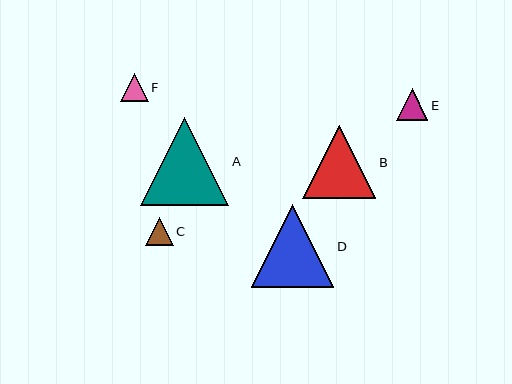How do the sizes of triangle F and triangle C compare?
Triangle F and triangle C are approximately the same size.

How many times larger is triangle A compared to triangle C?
Triangle A is approximately 3.3 times the size of triangle C.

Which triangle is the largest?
Triangle A is the largest with a size of approximately 88 pixels.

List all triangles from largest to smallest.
From largest to smallest: A, D, B, E, F, C.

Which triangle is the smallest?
Triangle C is the smallest with a size of approximately 27 pixels.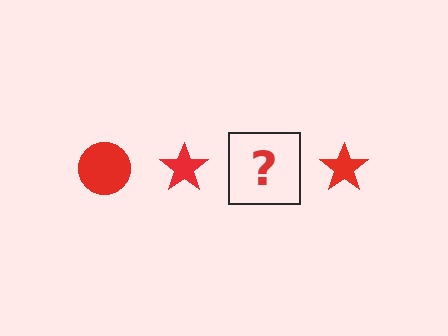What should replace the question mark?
The question mark should be replaced with a red circle.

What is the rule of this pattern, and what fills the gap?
The rule is that the pattern cycles through circle, star shapes in red. The gap should be filled with a red circle.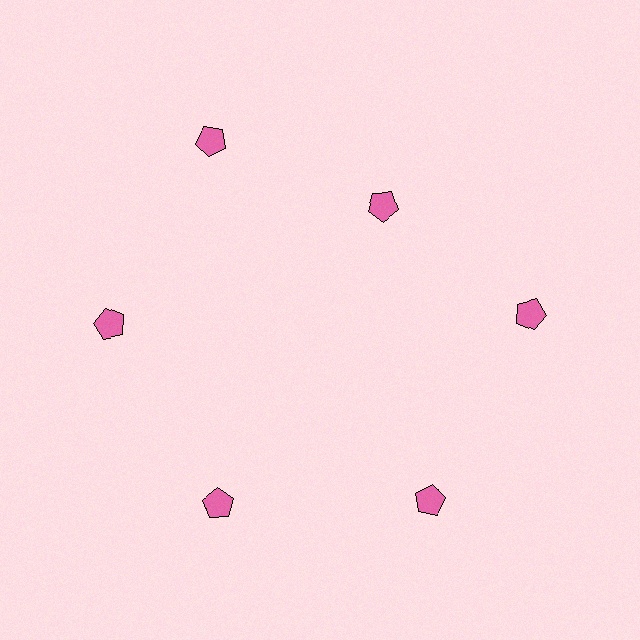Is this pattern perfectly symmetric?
No. The 6 pink pentagons are arranged in a ring, but one element near the 1 o'clock position is pulled inward toward the center, breaking the 6-fold rotational symmetry.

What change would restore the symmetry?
The symmetry would be restored by moving it outward, back onto the ring so that all 6 pentagons sit at equal angles and equal distance from the center.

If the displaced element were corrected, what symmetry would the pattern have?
It would have 6-fold rotational symmetry — the pattern would map onto itself every 60 degrees.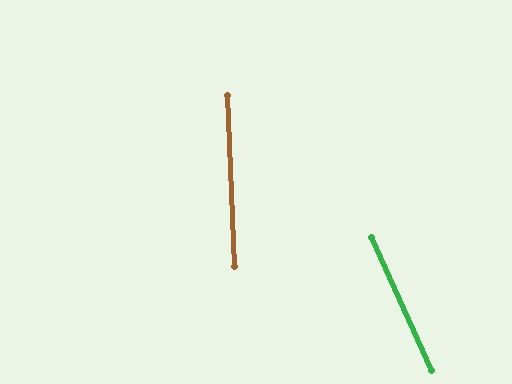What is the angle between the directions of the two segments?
Approximately 22 degrees.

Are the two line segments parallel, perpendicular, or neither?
Neither parallel nor perpendicular — they differ by about 22°.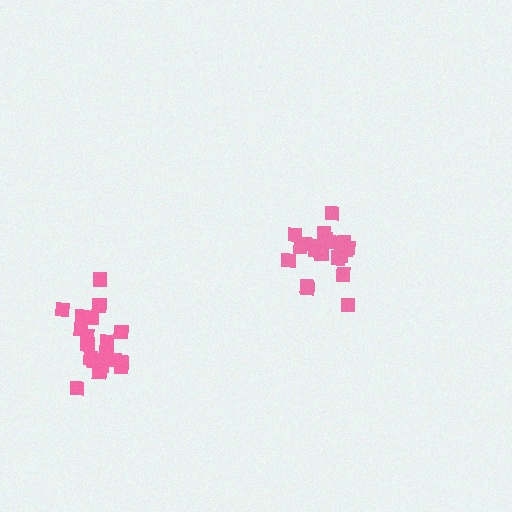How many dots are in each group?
Group 1: 21 dots, Group 2: 20 dots (41 total).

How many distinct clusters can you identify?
There are 2 distinct clusters.